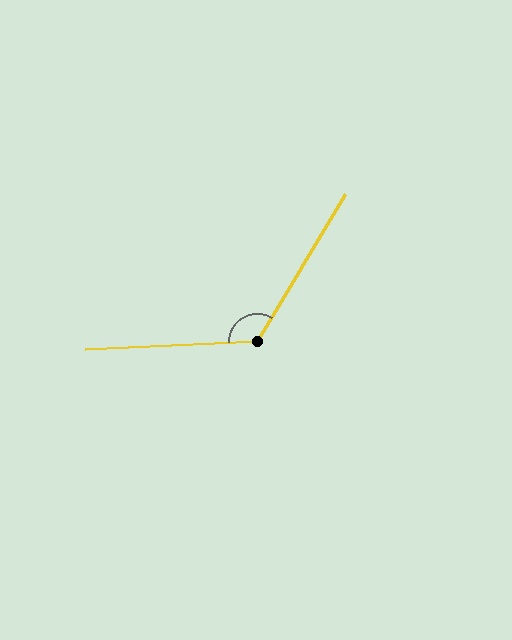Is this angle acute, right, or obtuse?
It is obtuse.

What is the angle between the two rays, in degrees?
Approximately 123 degrees.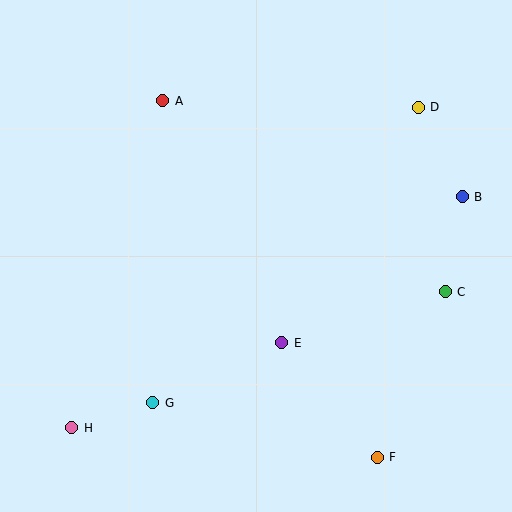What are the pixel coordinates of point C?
Point C is at (445, 292).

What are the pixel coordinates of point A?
Point A is at (163, 101).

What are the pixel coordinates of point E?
Point E is at (282, 343).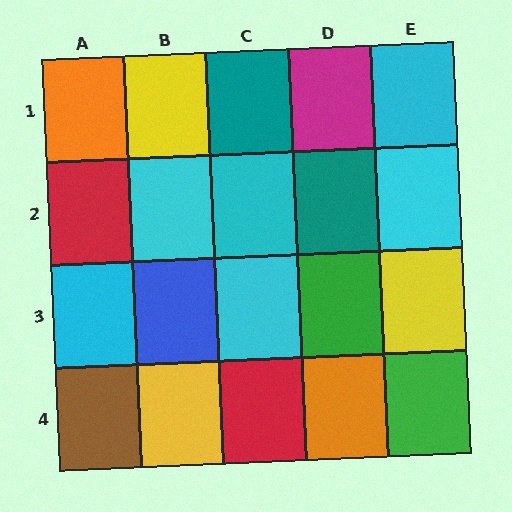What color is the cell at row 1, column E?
Cyan.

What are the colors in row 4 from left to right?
Brown, yellow, red, orange, green.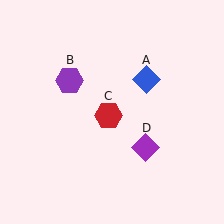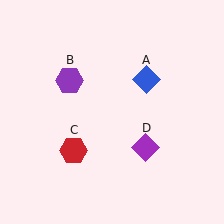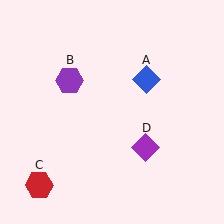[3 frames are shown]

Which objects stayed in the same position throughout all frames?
Blue diamond (object A) and purple hexagon (object B) and purple diamond (object D) remained stationary.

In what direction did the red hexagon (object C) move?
The red hexagon (object C) moved down and to the left.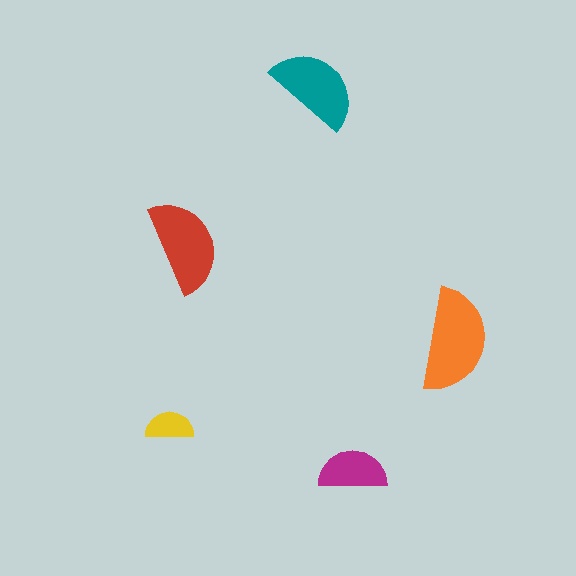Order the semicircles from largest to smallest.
the orange one, the red one, the teal one, the magenta one, the yellow one.